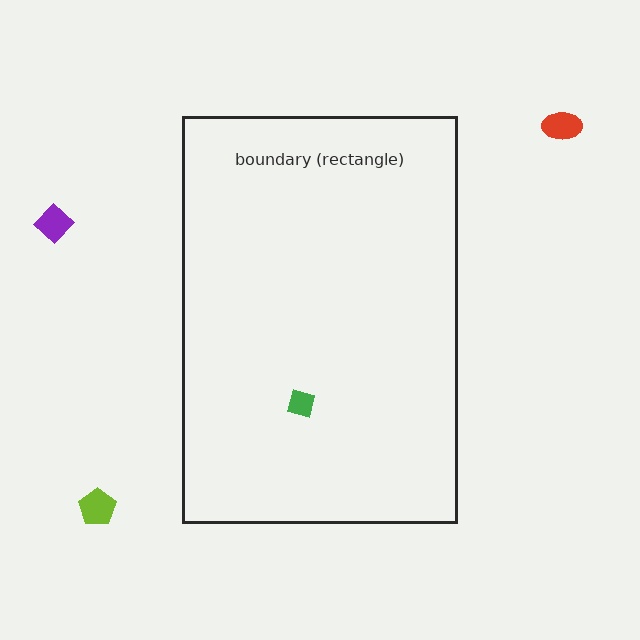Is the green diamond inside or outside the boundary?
Inside.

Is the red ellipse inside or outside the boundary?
Outside.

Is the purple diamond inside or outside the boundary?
Outside.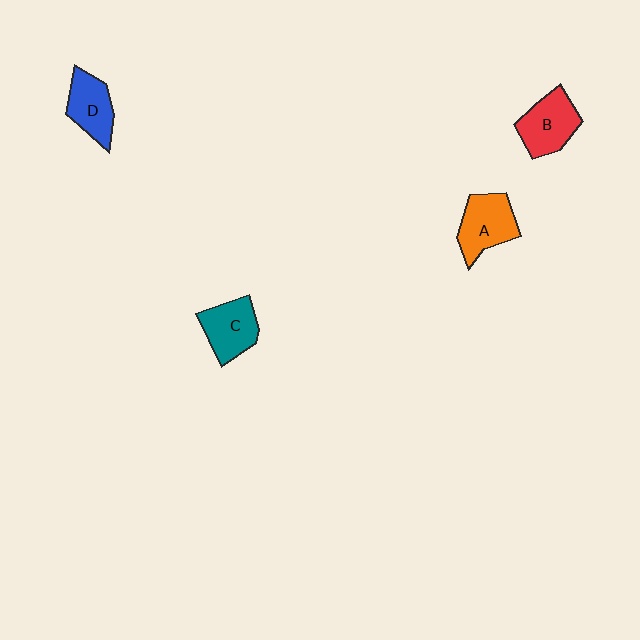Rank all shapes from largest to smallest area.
From largest to smallest: A (orange), B (red), C (teal), D (blue).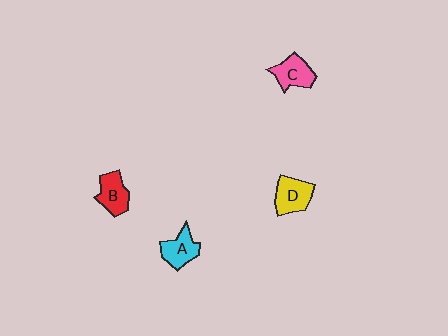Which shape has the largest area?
Shape D (yellow).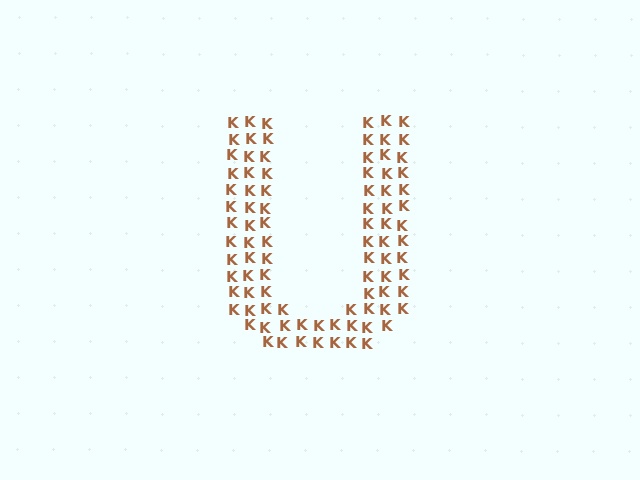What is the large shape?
The large shape is the letter U.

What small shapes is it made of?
It is made of small letter K's.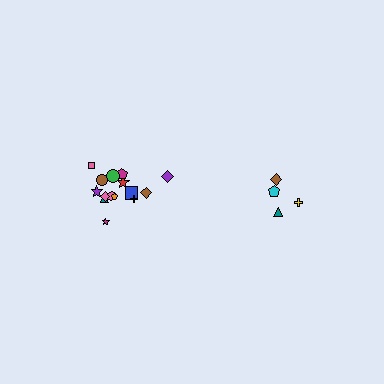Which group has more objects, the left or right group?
The left group.